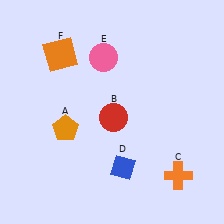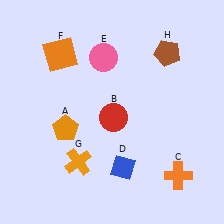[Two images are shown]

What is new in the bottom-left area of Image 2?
An orange cross (G) was added in the bottom-left area of Image 2.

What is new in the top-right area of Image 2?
A brown pentagon (H) was added in the top-right area of Image 2.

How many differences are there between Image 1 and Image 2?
There are 2 differences between the two images.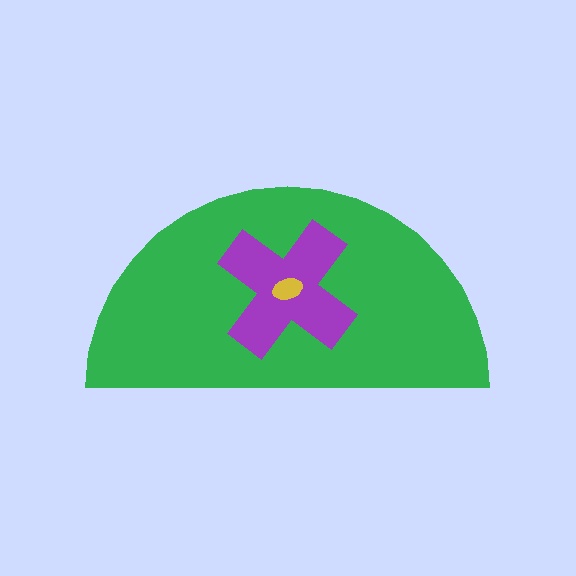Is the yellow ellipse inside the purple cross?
Yes.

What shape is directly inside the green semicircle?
The purple cross.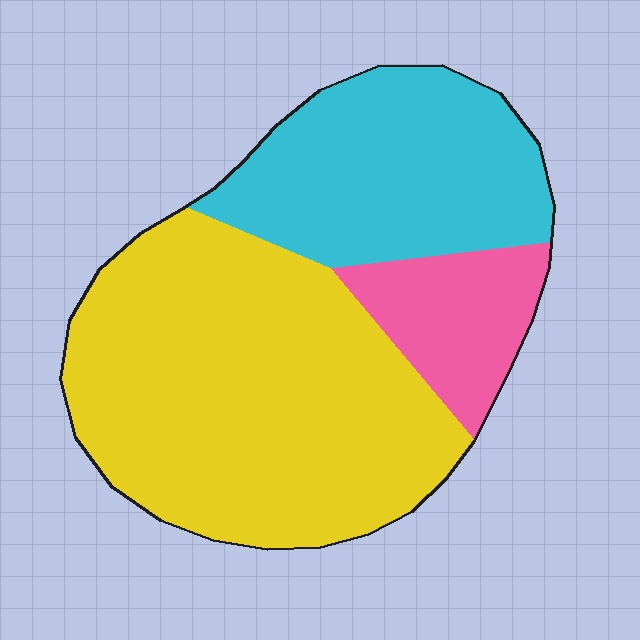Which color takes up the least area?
Pink, at roughly 15%.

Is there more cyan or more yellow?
Yellow.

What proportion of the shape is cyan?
Cyan takes up between a quarter and a half of the shape.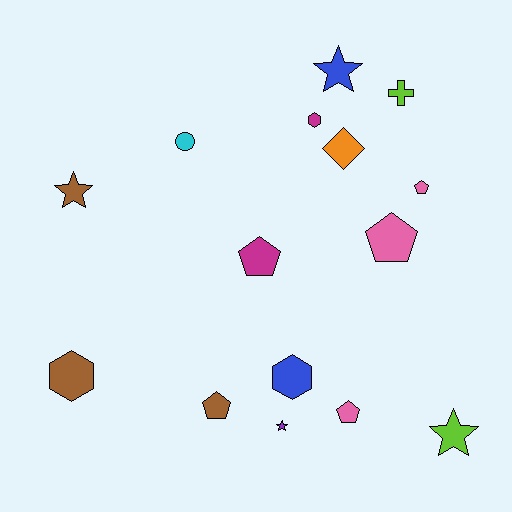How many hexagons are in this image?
There are 3 hexagons.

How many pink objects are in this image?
There are 3 pink objects.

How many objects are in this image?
There are 15 objects.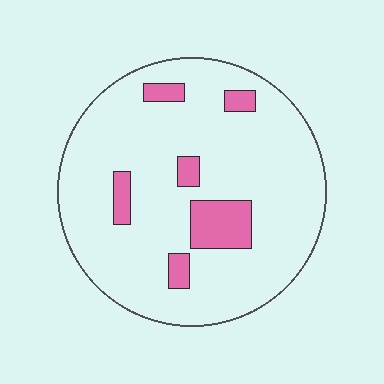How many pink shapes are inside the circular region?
6.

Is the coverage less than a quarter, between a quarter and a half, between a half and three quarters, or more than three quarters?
Less than a quarter.